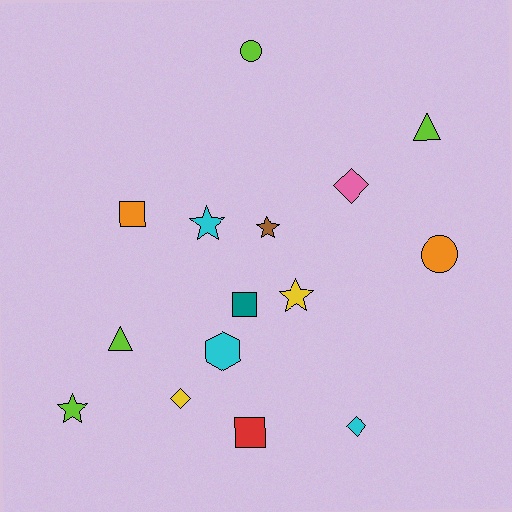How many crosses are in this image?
There are no crosses.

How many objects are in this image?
There are 15 objects.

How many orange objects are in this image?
There are 2 orange objects.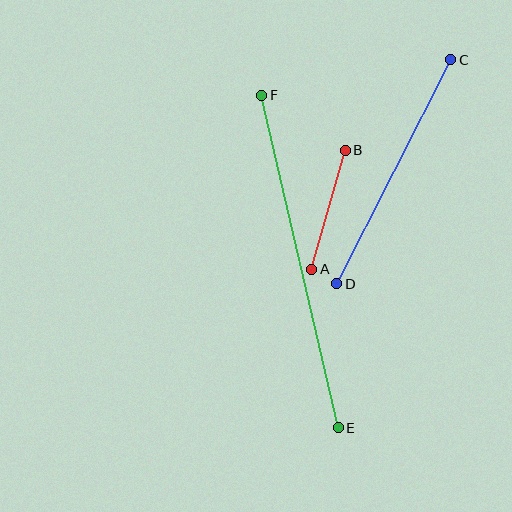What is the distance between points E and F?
The distance is approximately 341 pixels.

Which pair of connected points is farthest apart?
Points E and F are farthest apart.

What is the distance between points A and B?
The distance is approximately 124 pixels.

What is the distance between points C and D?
The distance is approximately 251 pixels.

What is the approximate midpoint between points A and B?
The midpoint is at approximately (329, 210) pixels.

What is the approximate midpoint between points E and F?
The midpoint is at approximately (300, 261) pixels.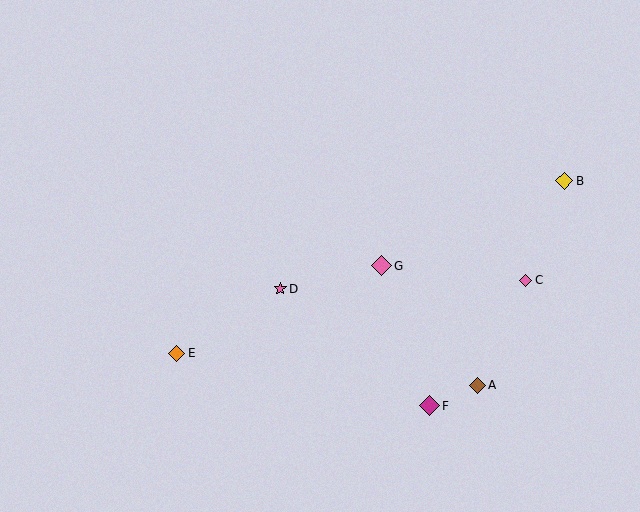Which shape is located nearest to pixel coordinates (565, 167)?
The yellow diamond (labeled B) at (564, 181) is nearest to that location.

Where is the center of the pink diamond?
The center of the pink diamond is at (526, 280).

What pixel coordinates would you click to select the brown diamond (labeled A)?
Click at (478, 385) to select the brown diamond A.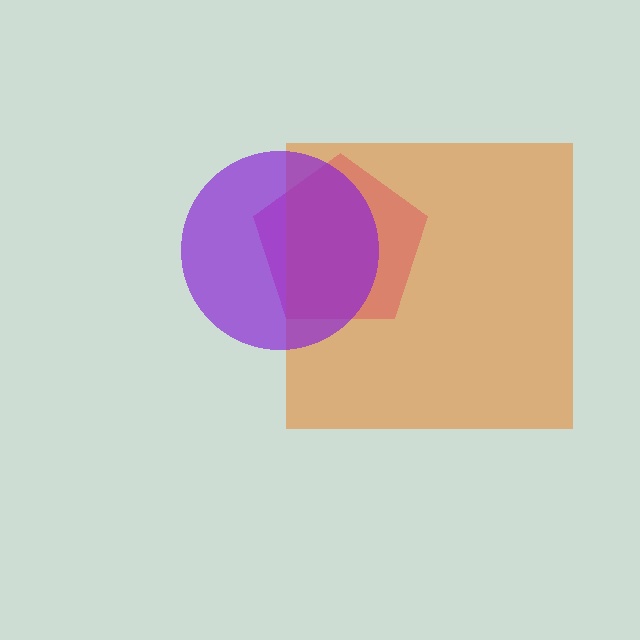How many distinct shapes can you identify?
There are 3 distinct shapes: a magenta pentagon, an orange square, a purple circle.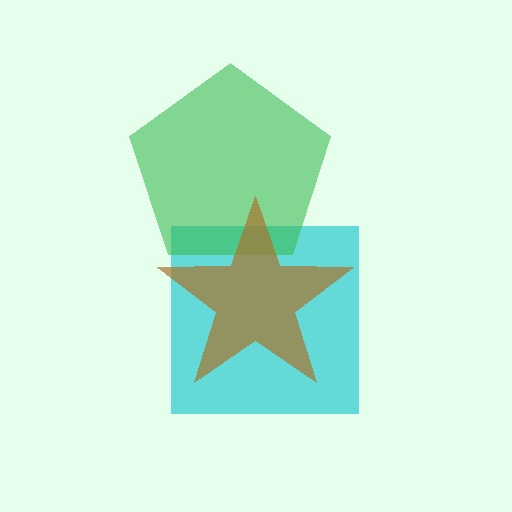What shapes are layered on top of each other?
The layered shapes are: a cyan square, a green pentagon, a brown star.